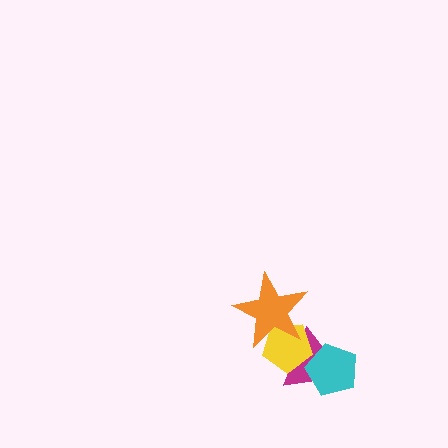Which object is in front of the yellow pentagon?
The orange star is in front of the yellow pentagon.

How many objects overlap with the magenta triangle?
3 objects overlap with the magenta triangle.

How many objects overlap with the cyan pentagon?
1 object overlaps with the cyan pentagon.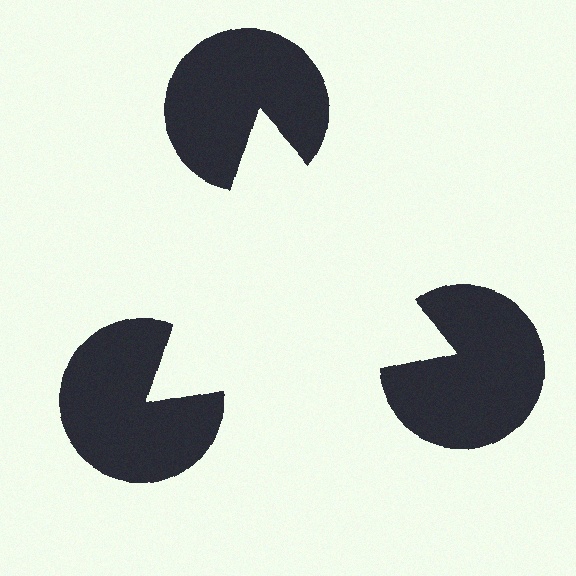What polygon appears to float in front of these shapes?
An illusory triangle — its edges are inferred from the aligned wedge cuts in the pac-man discs, not physically drawn.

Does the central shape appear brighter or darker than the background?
It typically appears slightly brighter than the background, even though no actual brightness change is drawn.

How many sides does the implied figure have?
3 sides.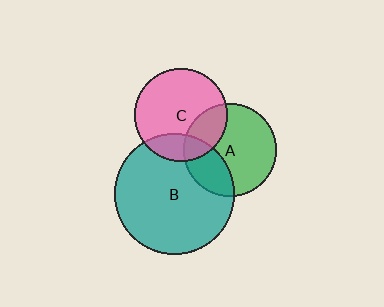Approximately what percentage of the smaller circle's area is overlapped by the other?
Approximately 25%.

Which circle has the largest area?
Circle B (teal).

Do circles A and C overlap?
Yes.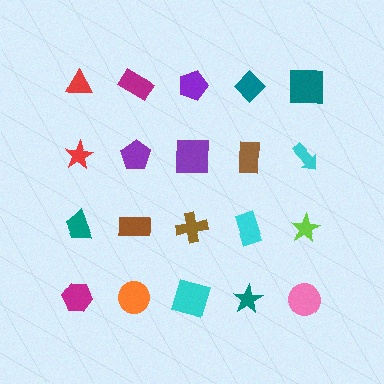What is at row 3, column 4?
A cyan rectangle.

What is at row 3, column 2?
A brown rectangle.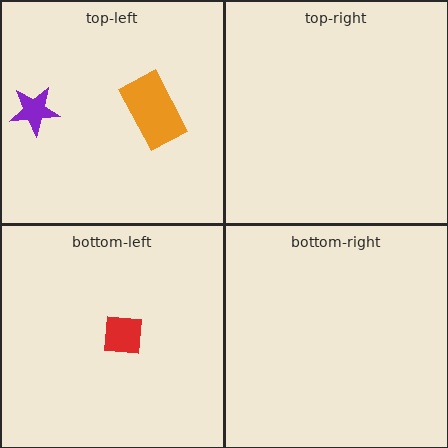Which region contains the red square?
The bottom-left region.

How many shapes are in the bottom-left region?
1.